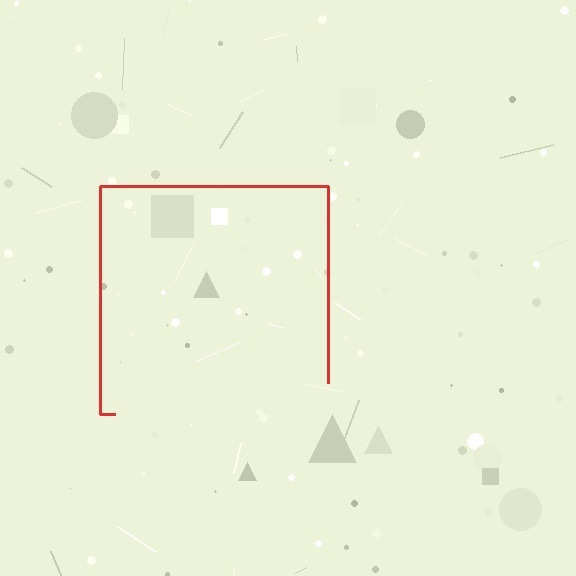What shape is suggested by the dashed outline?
The dashed outline suggests a square.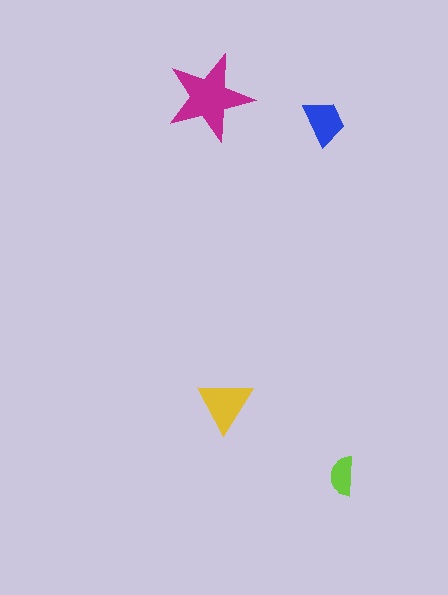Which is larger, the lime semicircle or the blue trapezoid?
The blue trapezoid.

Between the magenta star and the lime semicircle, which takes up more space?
The magenta star.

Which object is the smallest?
The lime semicircle.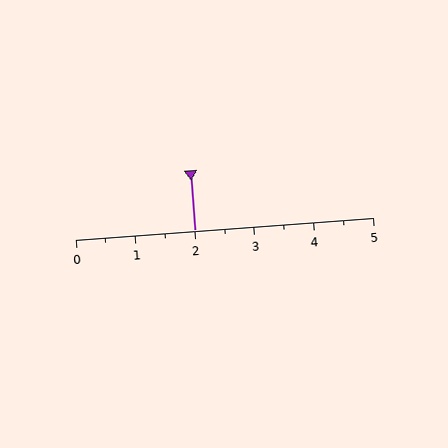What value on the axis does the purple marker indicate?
The marker indicates approximately 2.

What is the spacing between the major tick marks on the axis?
The major ticks are spaced 1 apart.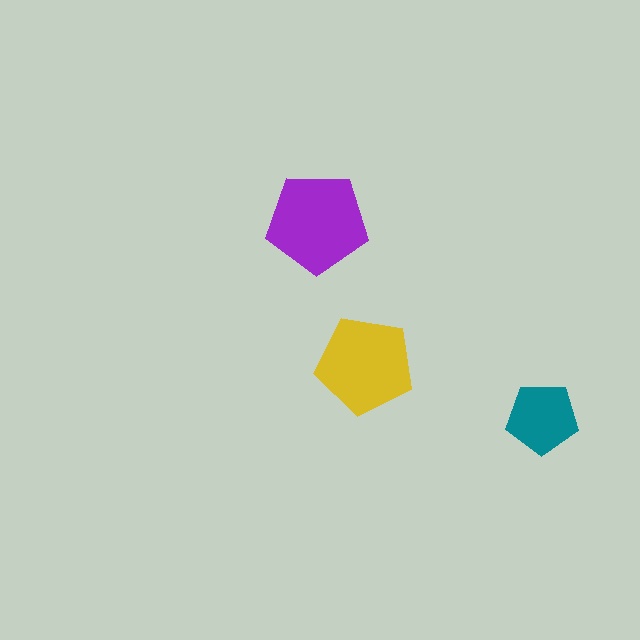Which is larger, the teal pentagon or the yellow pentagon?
The yellow one.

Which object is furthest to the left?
The purple pentagon is leftmost.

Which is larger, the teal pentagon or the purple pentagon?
The purple one.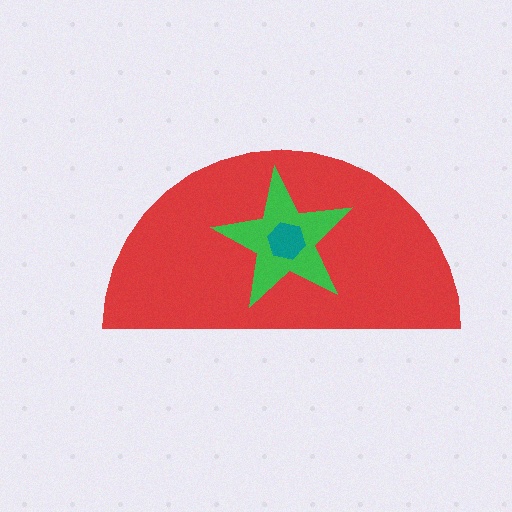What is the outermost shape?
The red semicircle.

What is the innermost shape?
The teal hexagon.